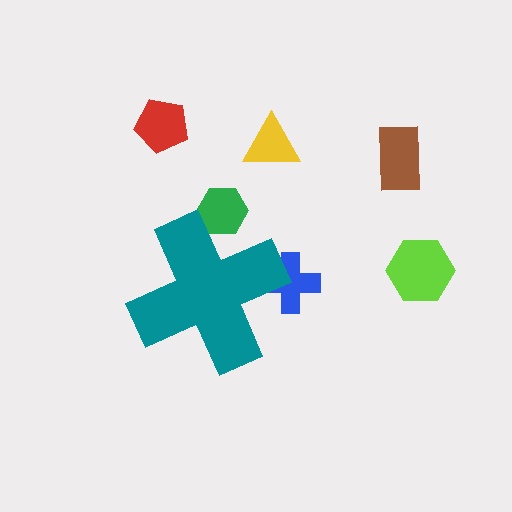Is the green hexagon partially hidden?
Yes, the green hexagon is partially hidden behind the teal cross.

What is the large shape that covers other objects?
A teal cross.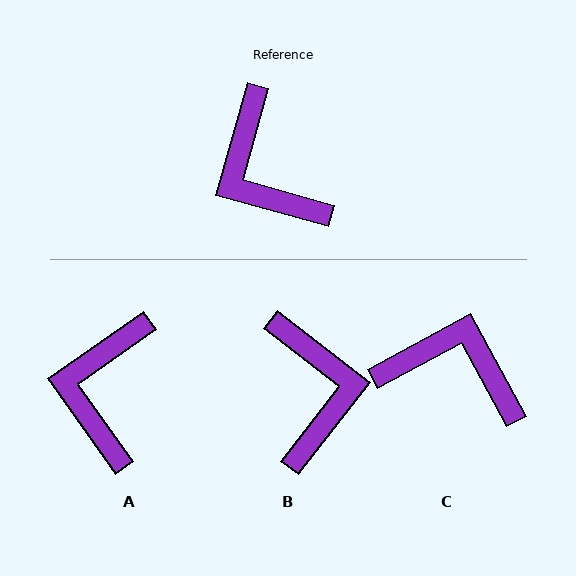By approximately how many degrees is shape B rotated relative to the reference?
Approximately 158 degrees counter-clockwise.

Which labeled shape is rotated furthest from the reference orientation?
B, about 158 degrees away.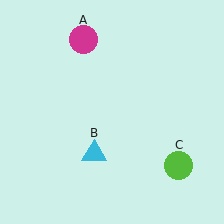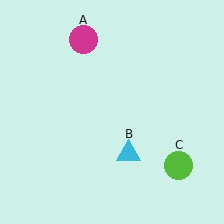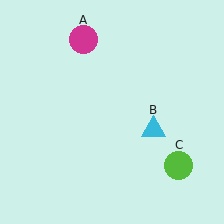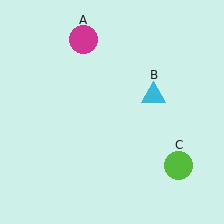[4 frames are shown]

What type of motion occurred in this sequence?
The cyan triangle (object B) rotated counterclockwise around the center of the scene.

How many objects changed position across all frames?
1 object changed position: cyan triangle (object B).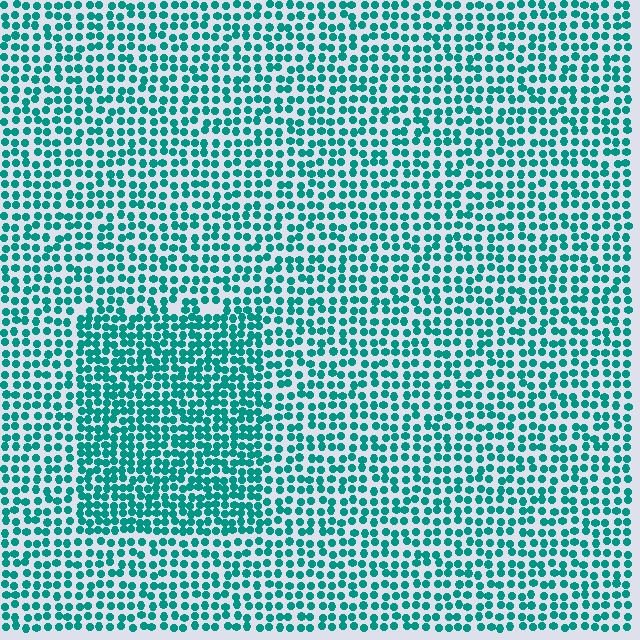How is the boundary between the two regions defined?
The boundary is defined by a change in element density (approximately 1.5x ratio). All elements are the same color, size, and shape.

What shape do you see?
I see a rectangle.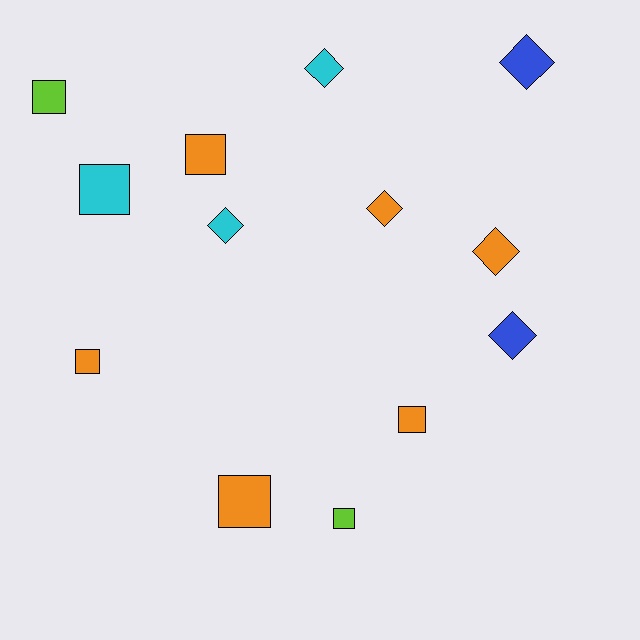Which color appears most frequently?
Orange, with 6 objects.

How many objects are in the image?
There are 13 objects.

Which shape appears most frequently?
Square, with 7 objects.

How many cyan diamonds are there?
There are 2 cyan diamonds.